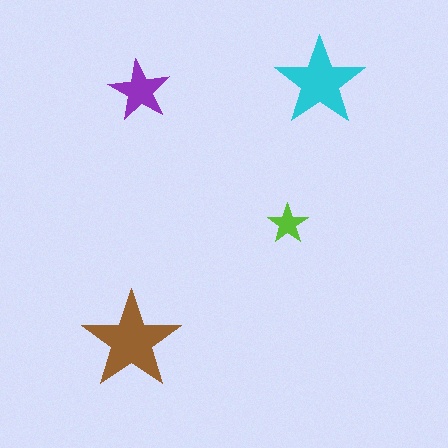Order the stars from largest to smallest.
the brown one, the cyan one, the purple one, the lime one.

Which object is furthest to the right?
The cyan star is rightmost.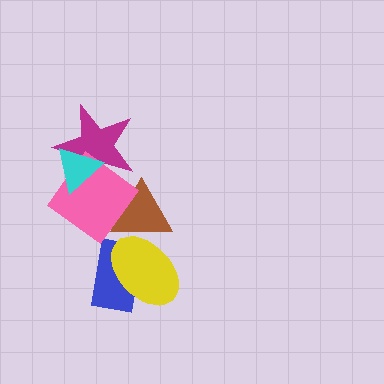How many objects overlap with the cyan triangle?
2 objects overlap with the cyan triangle.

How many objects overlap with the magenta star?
2 objects overlap with the magenta star.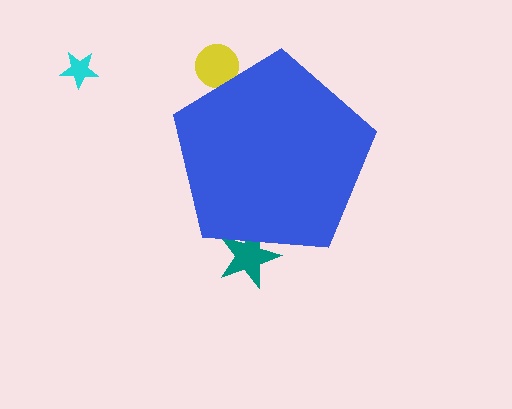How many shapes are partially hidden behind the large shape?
2 shapes are partially hidden.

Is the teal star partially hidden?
Yes, the teal star is partially hidden behind the blue pentagon.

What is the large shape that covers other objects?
A blue pentagon.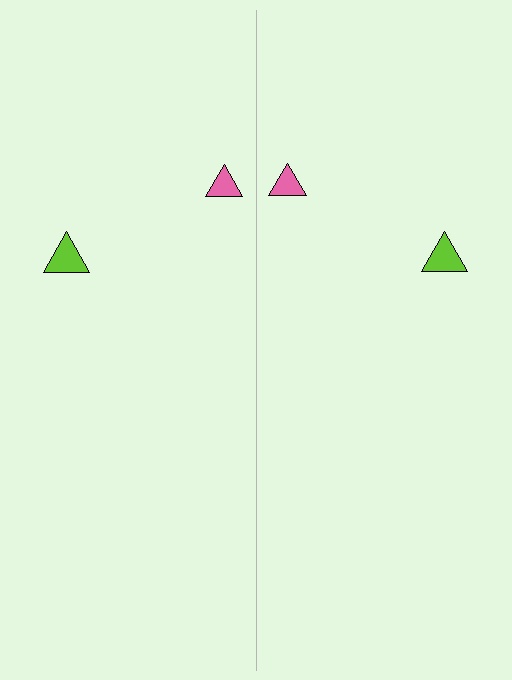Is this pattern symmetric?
Yes, this pattern has bilateral (reflection) symmetry.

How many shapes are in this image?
There are 4 shapes in this image.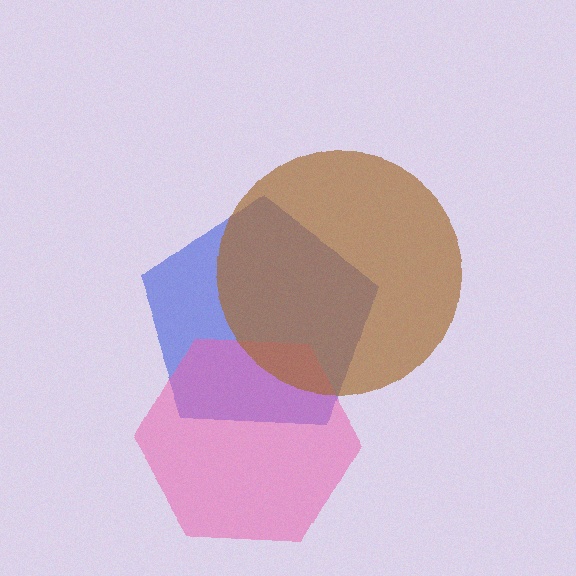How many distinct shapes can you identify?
There are 3 distinct shapes: a blue pentagon, a pink hexagon, a brown circle.